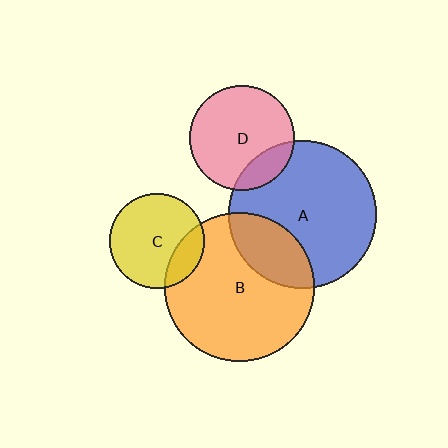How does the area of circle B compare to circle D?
Approximately 2.0 times.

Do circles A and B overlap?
Yes.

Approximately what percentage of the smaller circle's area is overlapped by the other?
Approximately 25%.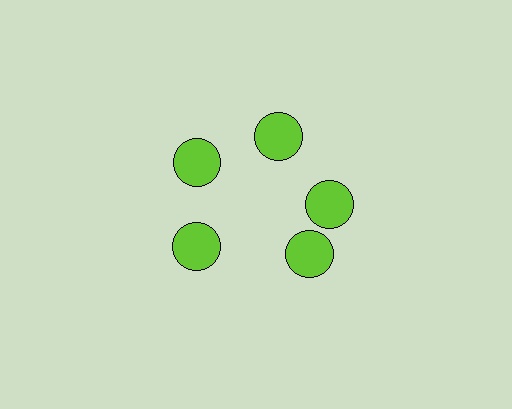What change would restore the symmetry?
The symmetry would be restored by rotating it back into even spacing with its neighbors so that all 5 circles sit at equal angles and equal distance from the center.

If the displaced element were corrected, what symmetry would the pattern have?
It would have 5-fold rotational symmetry — the pattern would map onto itself every 72 degrees.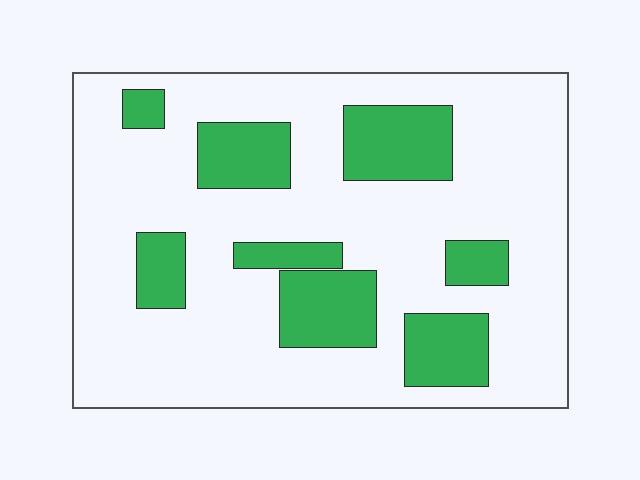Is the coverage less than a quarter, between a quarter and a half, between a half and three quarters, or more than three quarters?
Less than a quarter.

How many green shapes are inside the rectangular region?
8.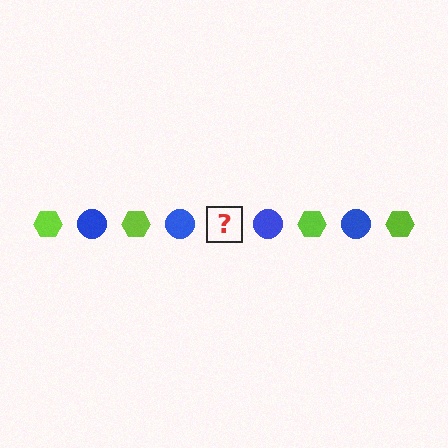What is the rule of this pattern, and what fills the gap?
The rule is that the pattern alternates between lime hexagon and blue circle. The gap should be filled with a lime hexagon.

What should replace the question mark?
The question mark should be replaced with a lime hexagon.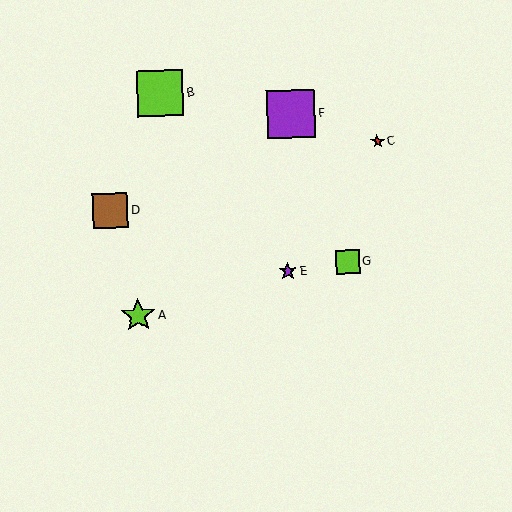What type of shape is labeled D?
Shape D is a brown square.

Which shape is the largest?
The purple square (labeled F) is the largest.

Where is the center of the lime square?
The center of the lime square is at (348, 262).